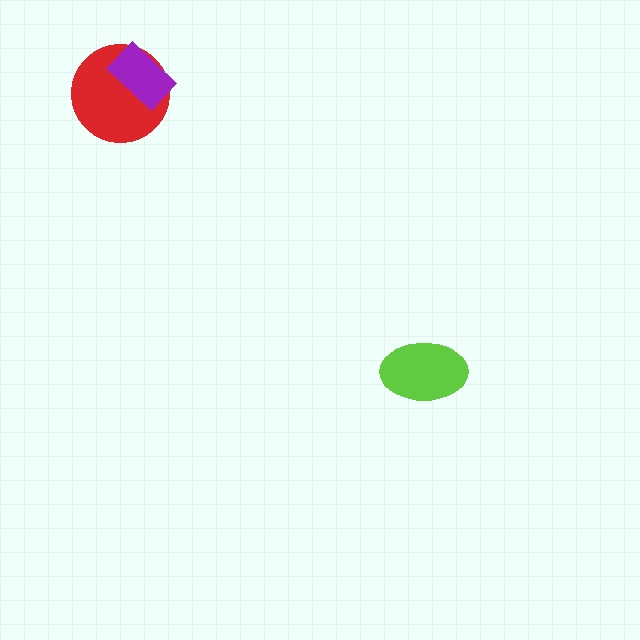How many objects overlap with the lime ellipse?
0 objects overlap with the lime ellipse.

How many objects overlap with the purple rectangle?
1 object overlaps with the purple rectangle.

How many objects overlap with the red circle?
1 object overlaps with the red circle.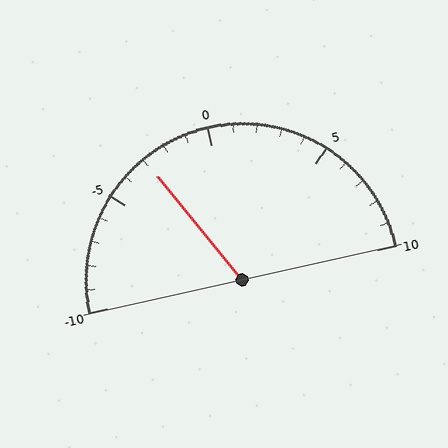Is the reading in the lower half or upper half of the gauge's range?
The reading is in the lower half of the range (-10 to 10).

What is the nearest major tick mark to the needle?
The nearest major tick mark is -5.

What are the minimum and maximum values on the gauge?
The gauge ranges from -10 to 10.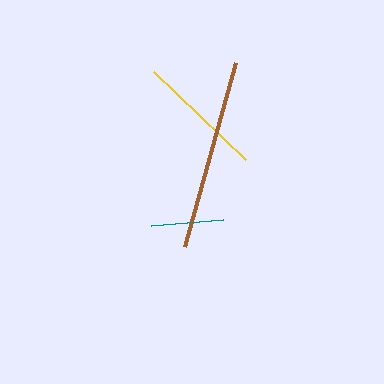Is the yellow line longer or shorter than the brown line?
The brown line is longer than the yellow line.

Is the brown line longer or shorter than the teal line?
The brown line is longer than the teal line.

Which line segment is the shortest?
The teal line is the shortest at approximately 72 pixels.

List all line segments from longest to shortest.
From longest to shortest: brown, yellow, teal.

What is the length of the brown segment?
The brown segment is approximately 191 pixels long.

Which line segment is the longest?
The brown line is the longest at approximately 191 pixels.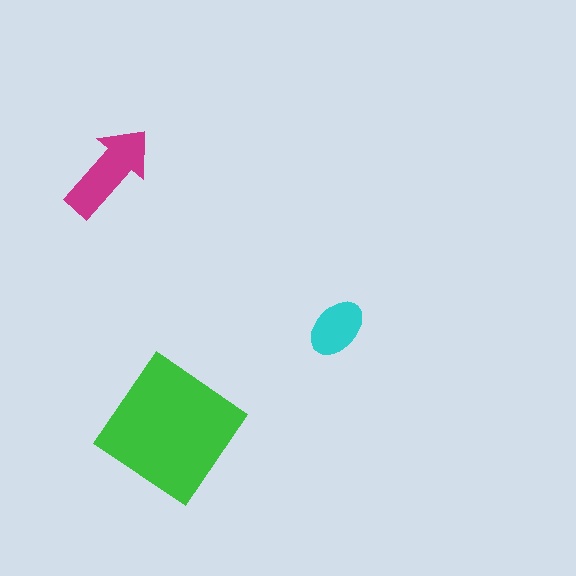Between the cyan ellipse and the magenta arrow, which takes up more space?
The magenta arrow.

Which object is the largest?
The green diamond.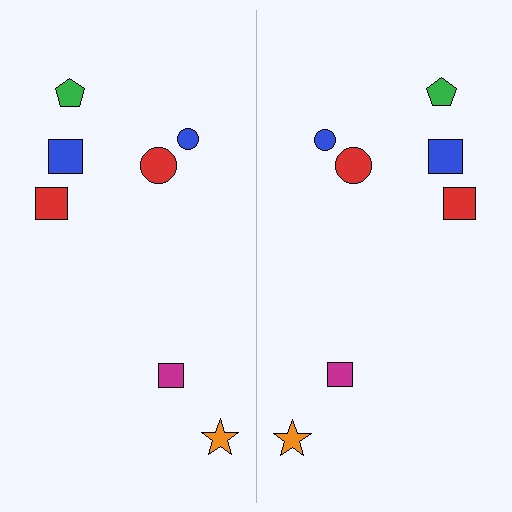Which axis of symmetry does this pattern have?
The pattern has a vertical axis of symmetry running through the center of the image.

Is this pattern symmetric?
Yes, this pattern has bilateral (reflection) symmetry.